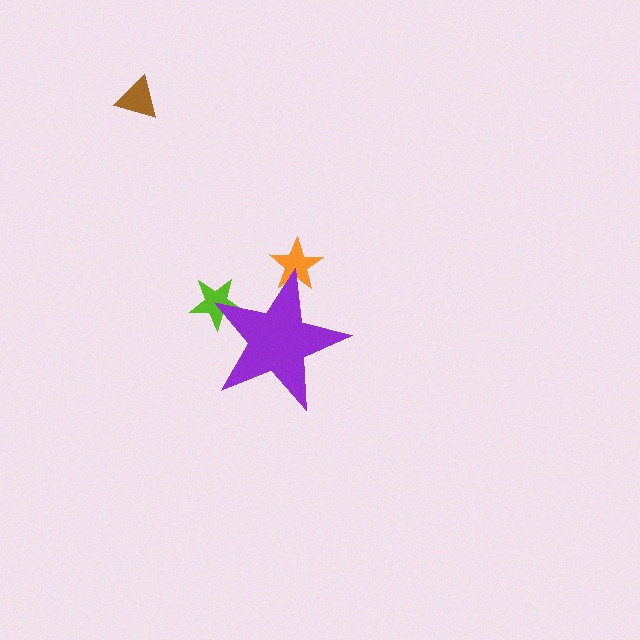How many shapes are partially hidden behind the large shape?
2 shapes are partially hidden.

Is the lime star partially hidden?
Yes, the lime star is partially hidden behind the purple star.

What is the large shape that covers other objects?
A purple star.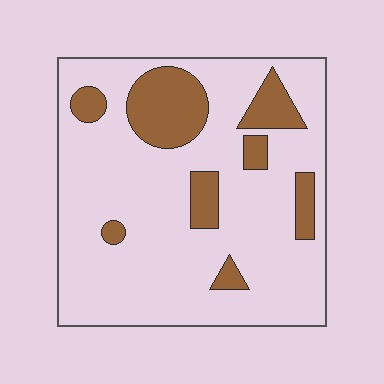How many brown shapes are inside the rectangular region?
8.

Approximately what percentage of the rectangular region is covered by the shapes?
Approximately 20%.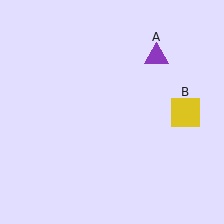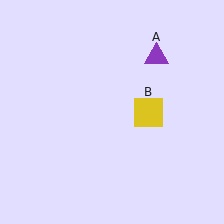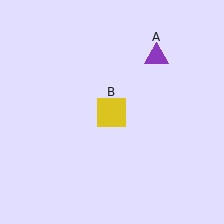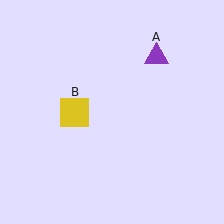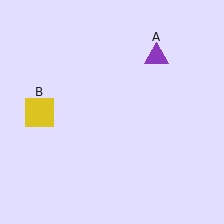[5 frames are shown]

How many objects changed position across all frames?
1 object changed position: yellow square (object B).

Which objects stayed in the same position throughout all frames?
Purple triangle (object A) remained stationary.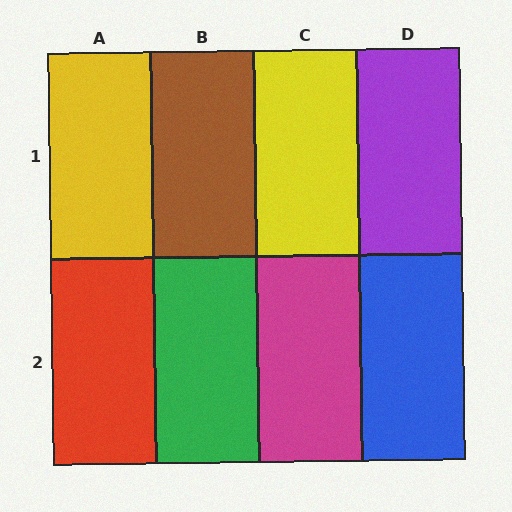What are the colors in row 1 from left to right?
Yellow, brown, yellow, purple.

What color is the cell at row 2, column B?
Green.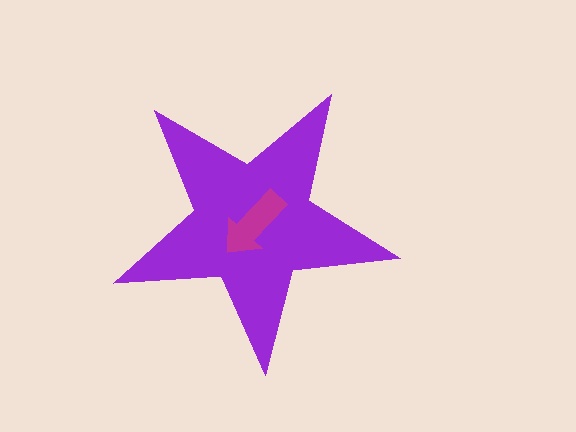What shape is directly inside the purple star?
The magenta arrow.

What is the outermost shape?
The purple star.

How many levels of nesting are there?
2.